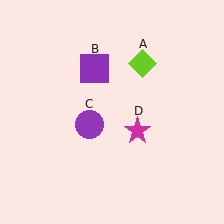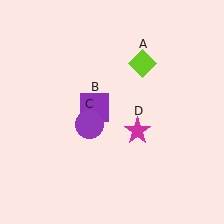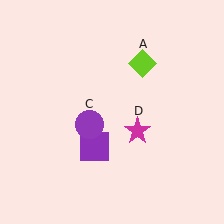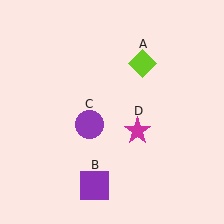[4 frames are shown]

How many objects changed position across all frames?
1 object changed position: purple square (object B).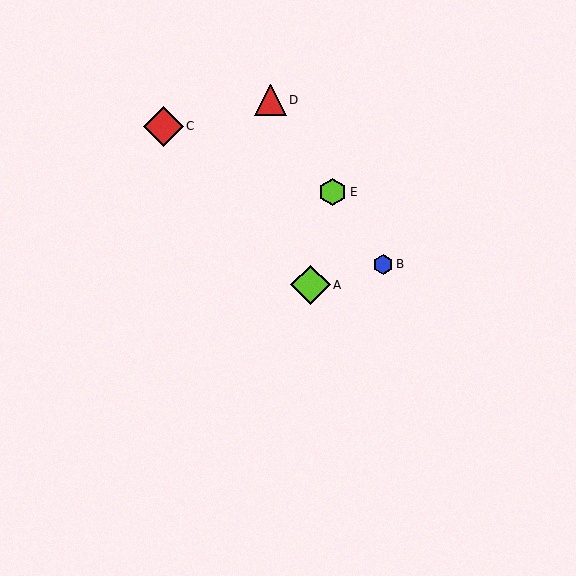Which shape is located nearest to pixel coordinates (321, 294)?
The lime diamond (labeled A) at (311, 285) is nearest to that location.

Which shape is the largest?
The red diamond (labeled C) is the largest.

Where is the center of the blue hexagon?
The center of the blue hexagon is at (383, 264).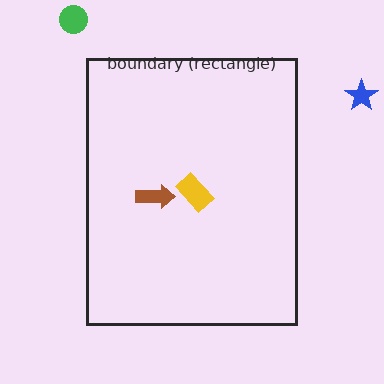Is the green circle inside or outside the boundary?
Outside.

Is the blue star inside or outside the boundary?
Outside.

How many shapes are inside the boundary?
2 inside, 2 outside.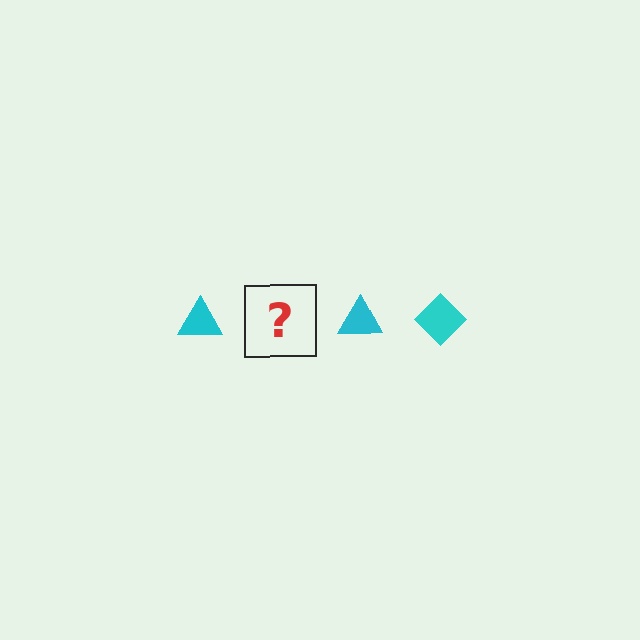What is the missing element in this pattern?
The missing element is a cyan diamond.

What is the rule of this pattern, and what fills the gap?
The rule is that the pattern cycles through triangle, diamond shapes in cyan. The gap should be filled with a cyan diamond.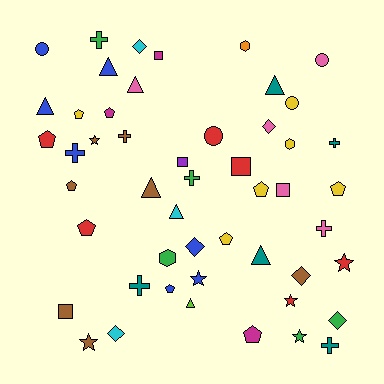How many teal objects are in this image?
There are 5 teal objects.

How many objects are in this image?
There are 50 objects.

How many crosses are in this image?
There are 8 crosses.